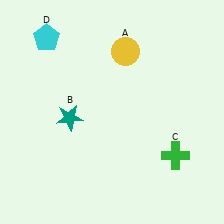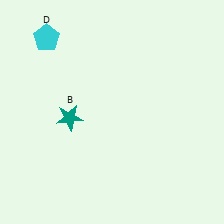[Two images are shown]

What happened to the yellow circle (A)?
The yellow circle (A) was removed in Image 2. It was in the top-right area of Image 1.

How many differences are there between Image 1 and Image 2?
There are 2 differences between the two images.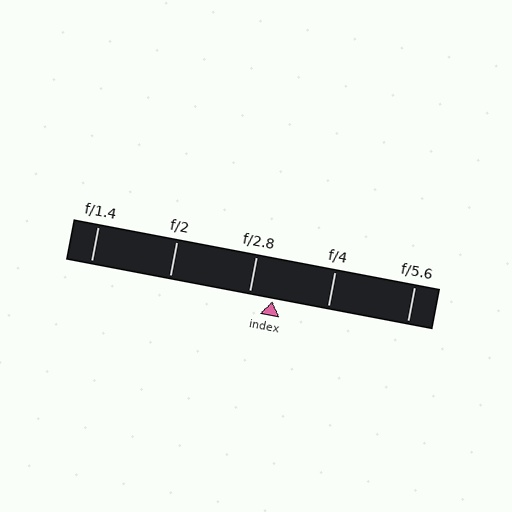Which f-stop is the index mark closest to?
The index mark is closest to f/2.8.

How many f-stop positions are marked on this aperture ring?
There are 5 f-stop positions marked.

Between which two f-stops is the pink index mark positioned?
The index mark is between f/2.8 and f/4.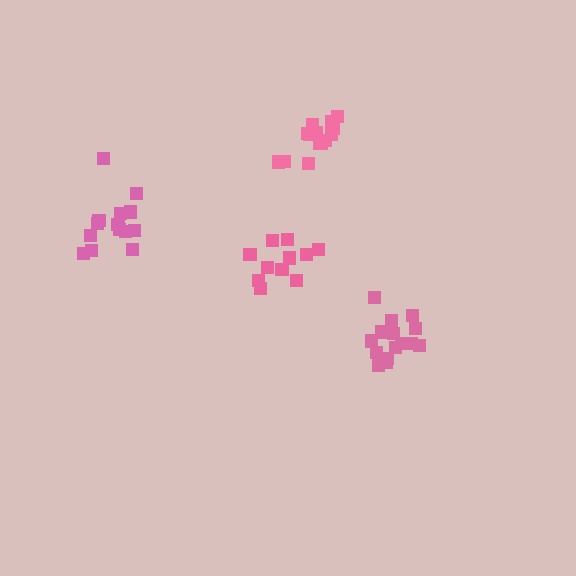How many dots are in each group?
Group 1: 15 dots, Group 2: 14 dots, Group 3: 14 dots, Group 4: 11 dots (54 total).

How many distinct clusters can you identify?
There are 4 distinct clusters.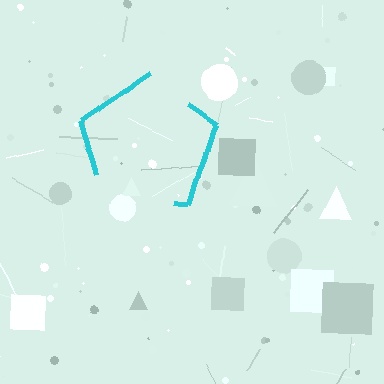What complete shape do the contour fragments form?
The contour fragments form a pentagon.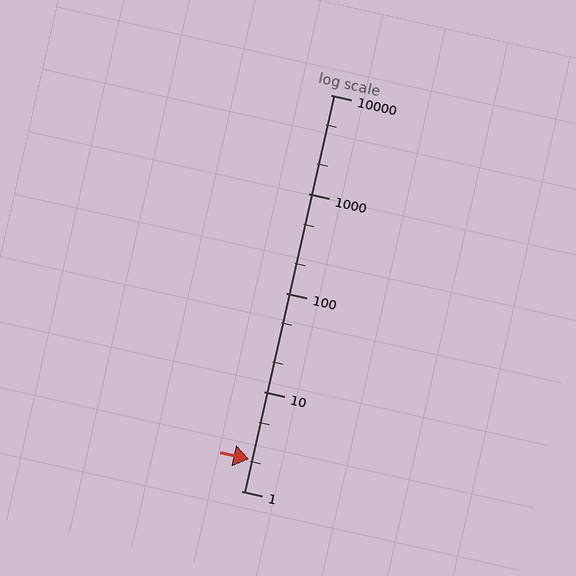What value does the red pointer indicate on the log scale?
The pointer indicates approximately 2.1.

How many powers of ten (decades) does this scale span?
The scale spans 4 decades, from 1 to 10000.